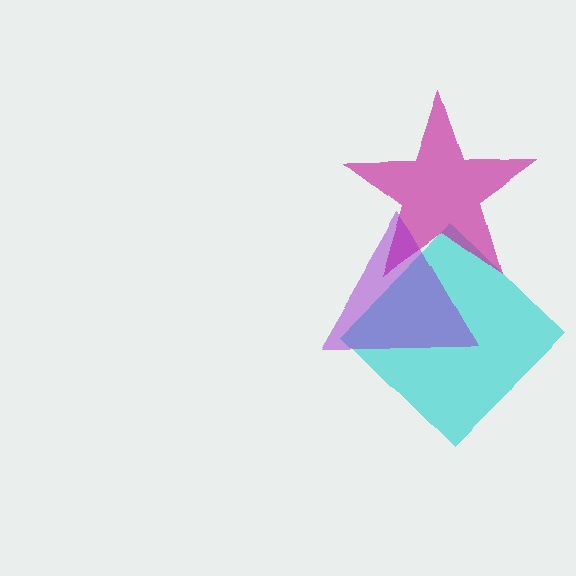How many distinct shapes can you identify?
There are 3 distinct shapes: a cyan diamond, a magenta star, a purple triangle.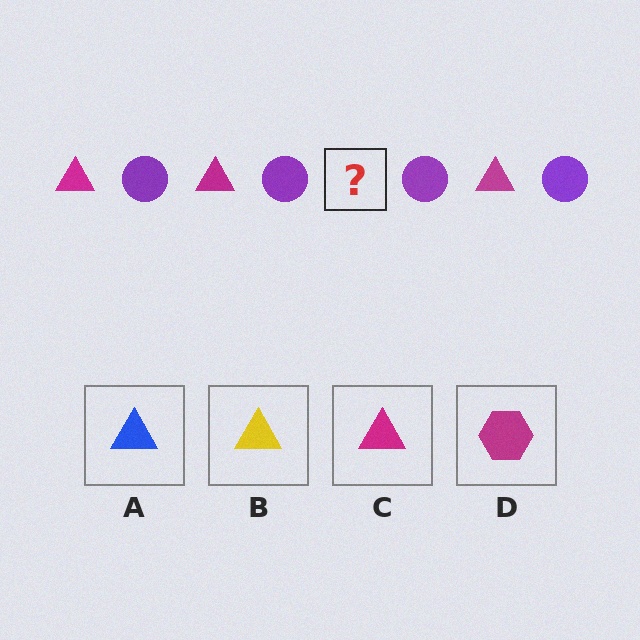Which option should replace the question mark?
Option C.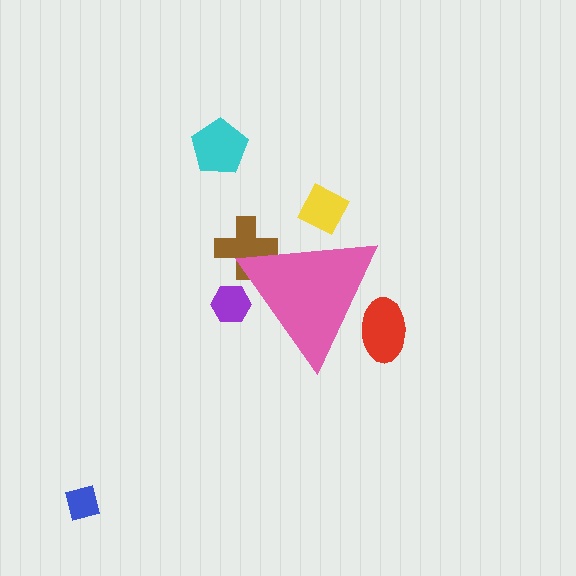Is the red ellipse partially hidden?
Yes, the red ellipse is partially hidden behind the pink triangle.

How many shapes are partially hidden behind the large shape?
4 shapes are partially hidden.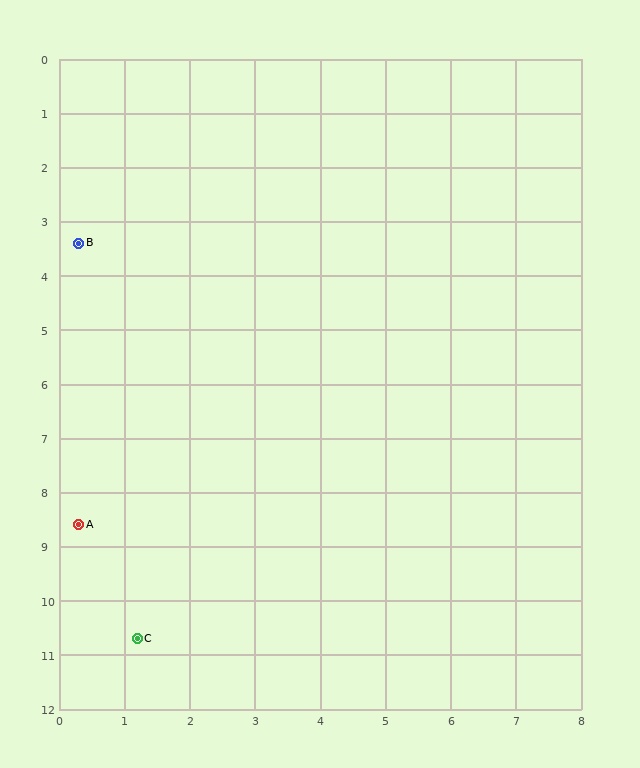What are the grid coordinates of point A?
Point A is at approximately (0.3, 8.6).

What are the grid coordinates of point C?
Point C is at approximately (1.2, 10.7).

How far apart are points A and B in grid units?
Points A and B are about 5.2 grid units apart.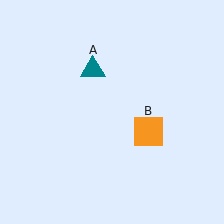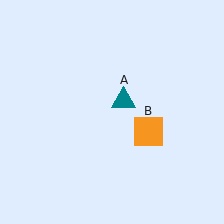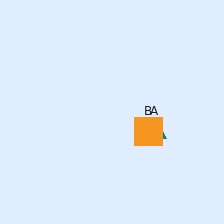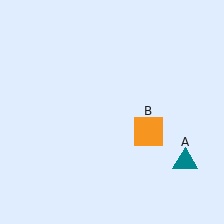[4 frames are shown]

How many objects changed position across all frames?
1 object changed position: teal triangle (object A).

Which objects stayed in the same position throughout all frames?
Orange square (object B) remained stationary.